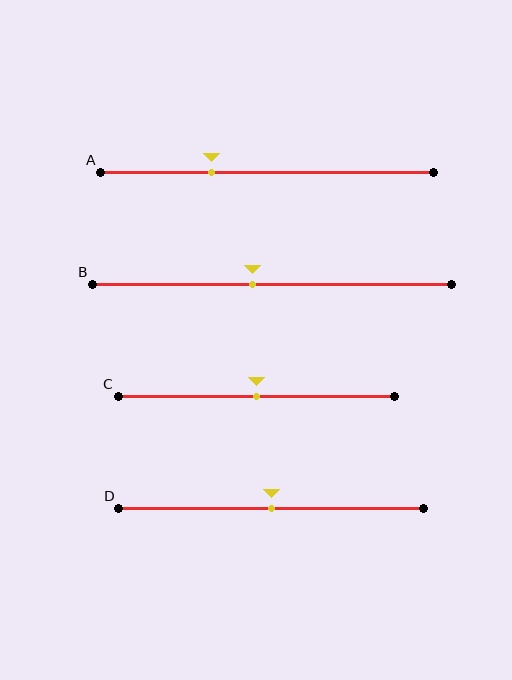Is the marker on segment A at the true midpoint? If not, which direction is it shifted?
No, the marker on segment A is shifted to the left by about 17% of the segment length.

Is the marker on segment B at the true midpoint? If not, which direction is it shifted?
No, the marker on segment B is shifted to the left by about 5% of the segment length.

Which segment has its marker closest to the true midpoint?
Segment C has its marker closest to the true midpoint.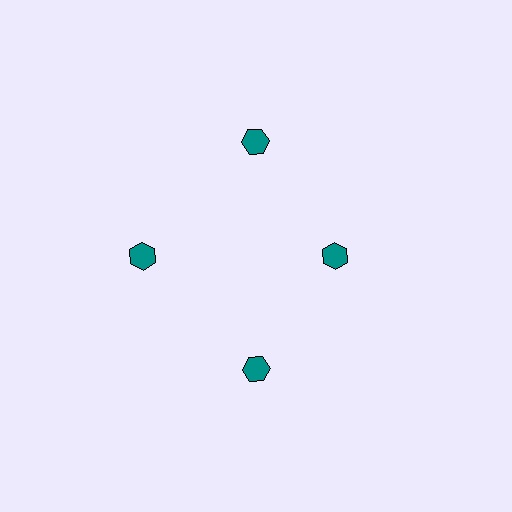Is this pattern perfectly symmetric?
No. The 4 teal hexagons are arranged in a ring, but one element near the 3 o'clock position is pulled inward toward the center, breaking the 4-fold rotational symmetry.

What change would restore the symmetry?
The symmetry would be restored by moving it outward, back onto the ring so that all 4 hexagons sit at equal angles and equal distance from the center.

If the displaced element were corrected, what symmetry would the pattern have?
It would have 4-fold rotational symmetry — the pattern would map onto itself every 90 degrees.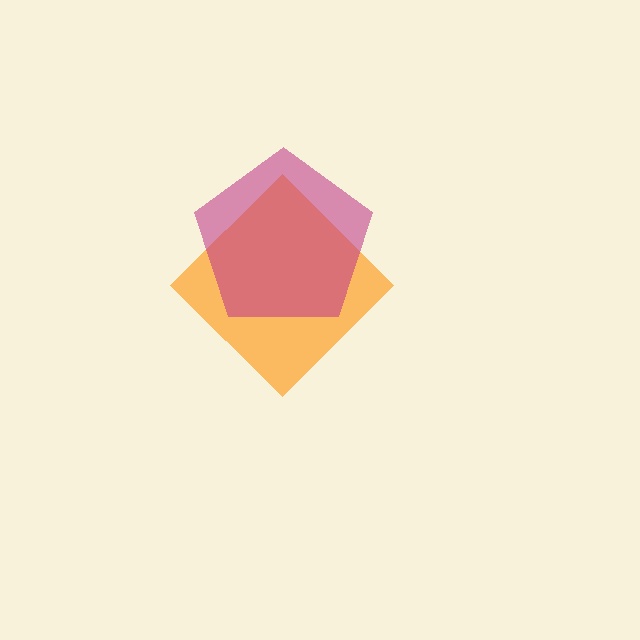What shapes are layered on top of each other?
The layered shapes are: an orange diamond, a magenta pentagon.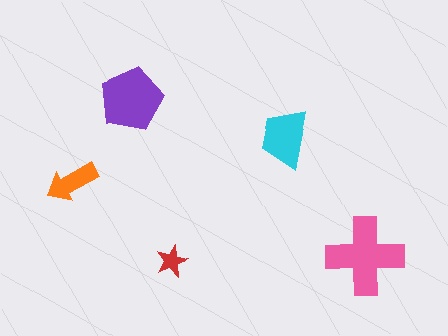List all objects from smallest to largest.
The red star, the orange arrow, the cyan trapezoid, the purple pentagon, the pink cross.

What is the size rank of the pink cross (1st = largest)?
1st.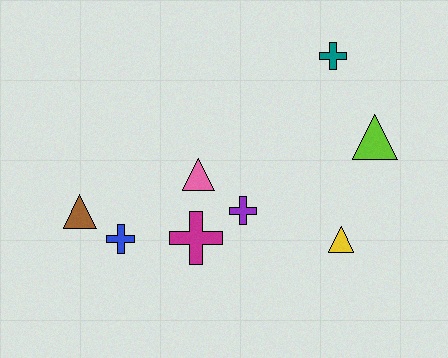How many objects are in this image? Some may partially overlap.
There are 8 objects.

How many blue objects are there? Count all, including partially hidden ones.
There is 1 blue object.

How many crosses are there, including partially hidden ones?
There are 4 crosses.